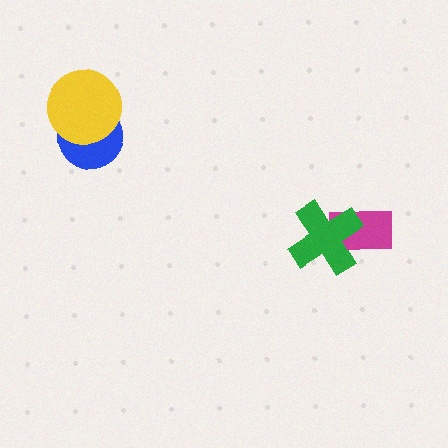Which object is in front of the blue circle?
The yellow circle is in front of the blue circle.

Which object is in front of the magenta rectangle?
The green cross is in front of the magenta rectangle.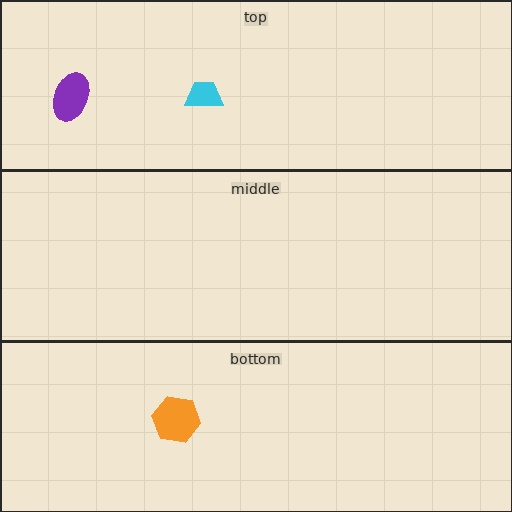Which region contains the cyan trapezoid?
The top region.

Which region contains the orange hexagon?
The bottom region.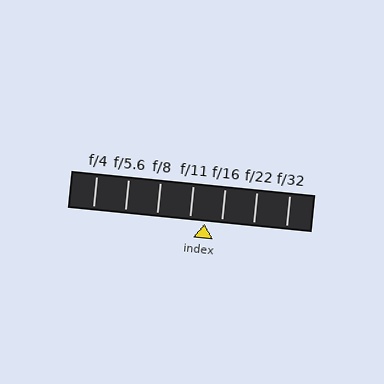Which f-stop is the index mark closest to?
The index mark is closest to f/11.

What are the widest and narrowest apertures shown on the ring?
The widest aperture shown is f/4 and the narrowest is f/32.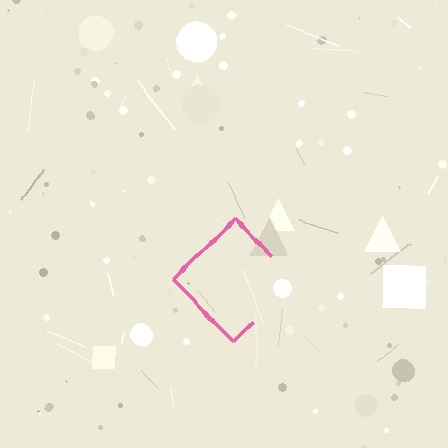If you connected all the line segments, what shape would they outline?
They would outline a diamond.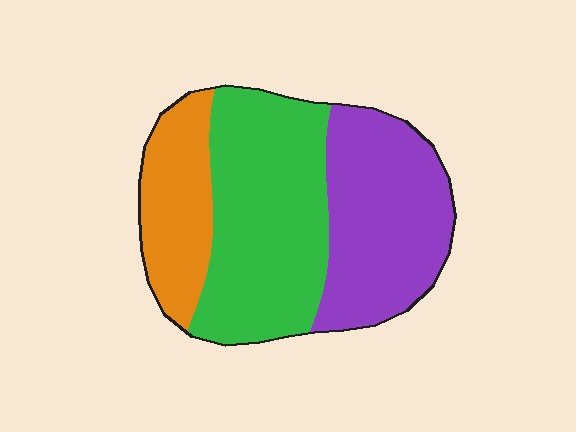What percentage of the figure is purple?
Purple covers about 35% of the figure.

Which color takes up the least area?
Orange, at roughly 20%.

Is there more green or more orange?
Green.